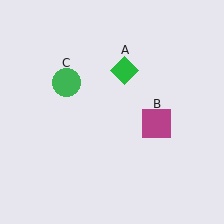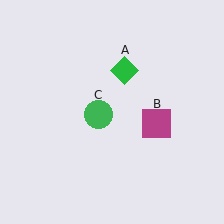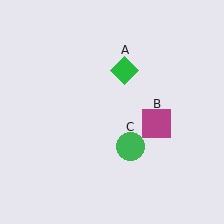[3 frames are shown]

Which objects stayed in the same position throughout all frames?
Green diamond (object A) and magenta square (object B) remained stationary.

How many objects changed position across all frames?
1 object changed position: green circle (object C).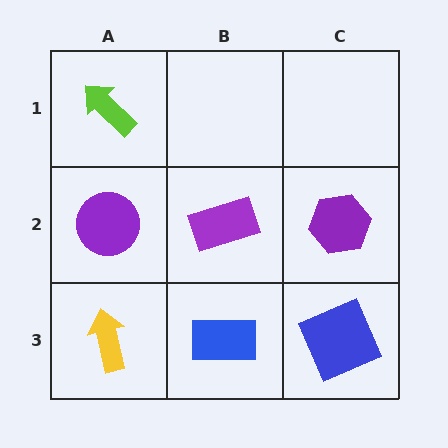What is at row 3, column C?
A blue square.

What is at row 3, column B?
A blue rectangle.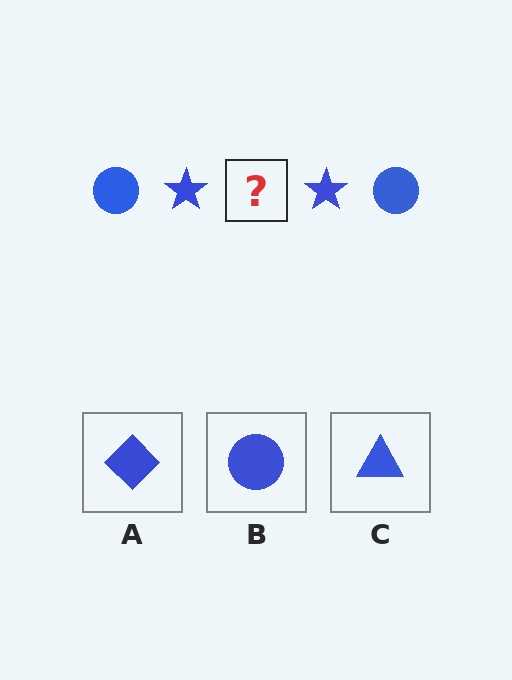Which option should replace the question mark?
Option B.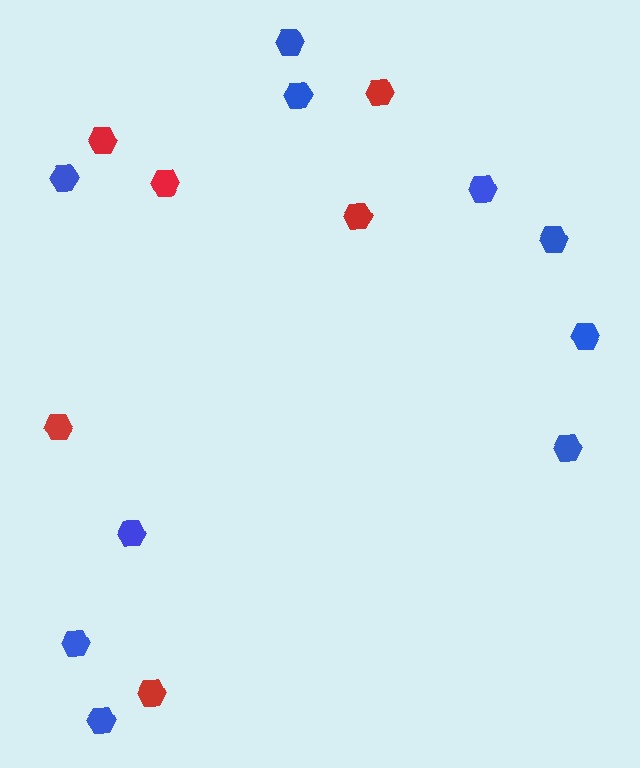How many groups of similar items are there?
There are 2 groups: one group of red hexagons (6) and one group of blue hexagons (10).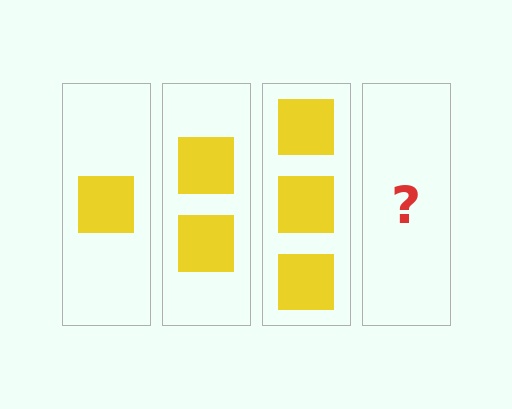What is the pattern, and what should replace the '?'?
The pattern is that each step adds one more square. The '?' should be 4 squares.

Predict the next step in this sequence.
The next step is 4 squares.